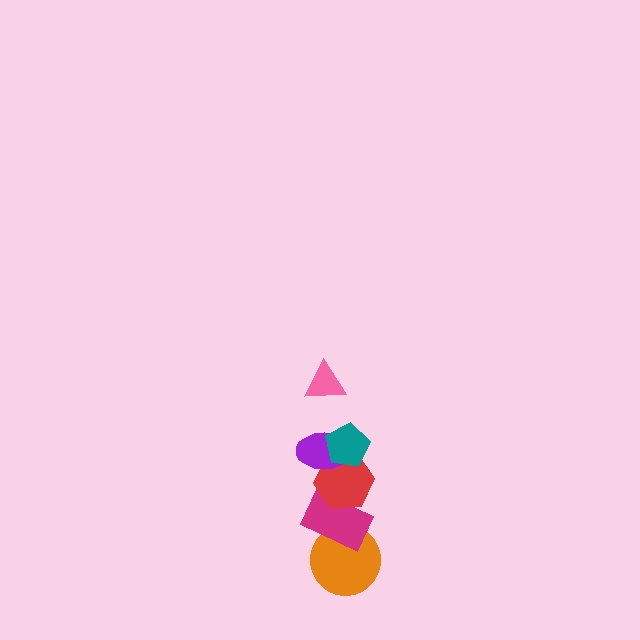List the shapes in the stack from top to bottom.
From top to bottom: the pink triangle, the teal pentagon, the purple ellipse, the red hexagon, the magenta rectangle, the orange circle.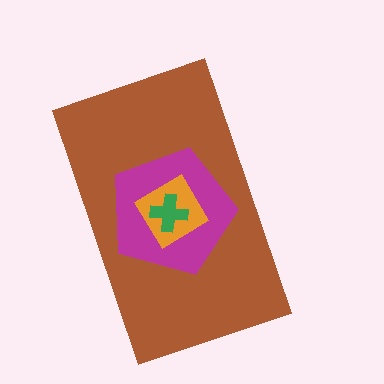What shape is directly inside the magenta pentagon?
The orange diamond.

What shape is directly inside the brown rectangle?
The magenta pentagon.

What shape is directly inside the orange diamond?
The green cross.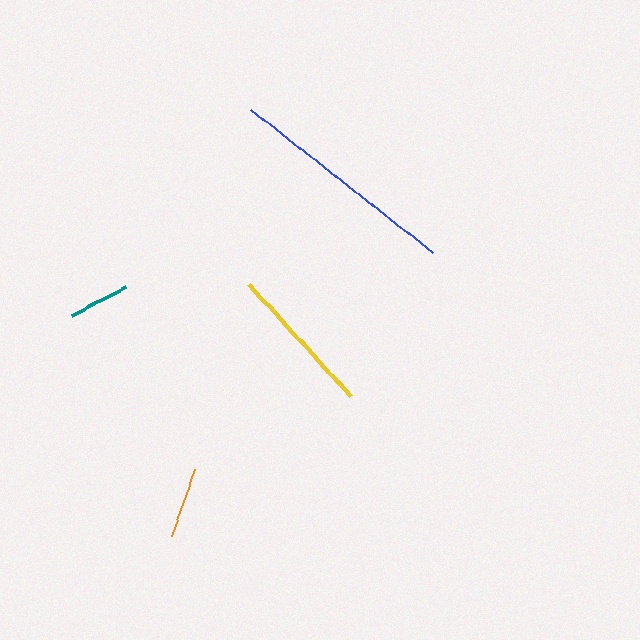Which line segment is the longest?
The blue line is the longest at approximately 232 pixels.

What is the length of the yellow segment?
The yellow segment is approximately 152 pixels long.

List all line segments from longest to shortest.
From longest to shortest: blue, yellow, orange, teal.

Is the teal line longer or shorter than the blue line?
The blue line is longer than the teal line.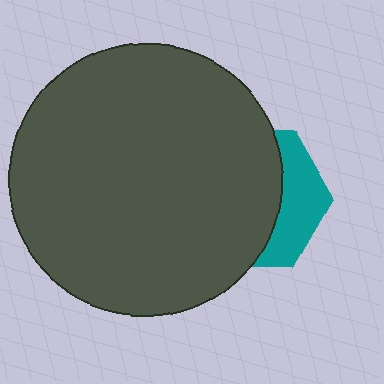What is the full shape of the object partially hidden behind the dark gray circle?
The partially hidden object is a teal hexagon.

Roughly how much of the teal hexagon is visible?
A small part of it is visible (roughly 33%).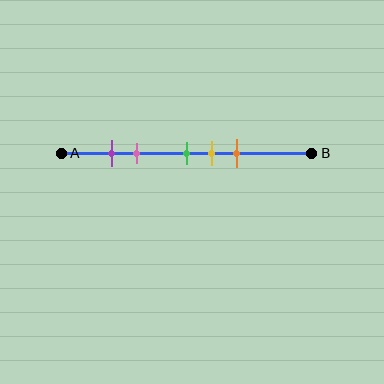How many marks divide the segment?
There are 5 marks dividing the segment.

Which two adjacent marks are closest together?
The purple and pink marks are the closest adjacent pair.